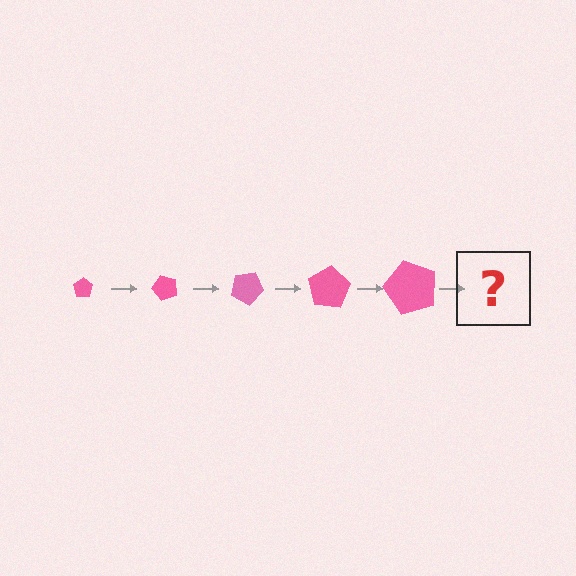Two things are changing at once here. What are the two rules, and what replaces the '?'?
The two rules are that the pentagon grows larger each step and it rotates 50 degrees each step. The '?' should be a pentagon, larger than the previous one and rotated 250 degrees from the start.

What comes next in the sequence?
The next element should be a pentagon, larger than the previous one and rotated 250 degrees from the start.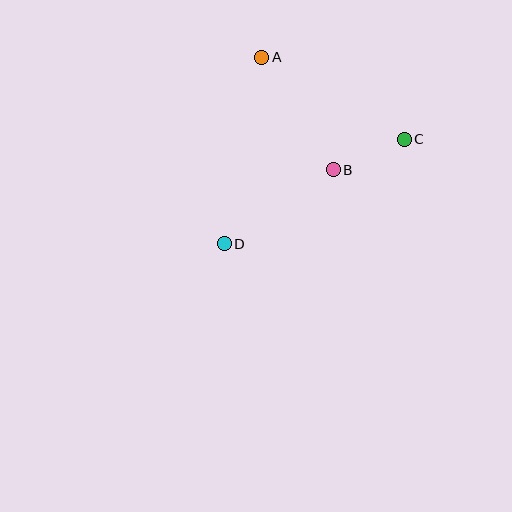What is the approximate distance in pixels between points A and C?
The distance between A and C is approximately 164 pixels.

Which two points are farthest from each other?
Points C and D are farthest from each other.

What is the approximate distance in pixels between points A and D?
The distance between A and D is approximately 190 pixels.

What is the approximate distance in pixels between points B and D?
The distance between B and D is approximately 132 pixels.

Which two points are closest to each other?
Points B and C are closest to each other.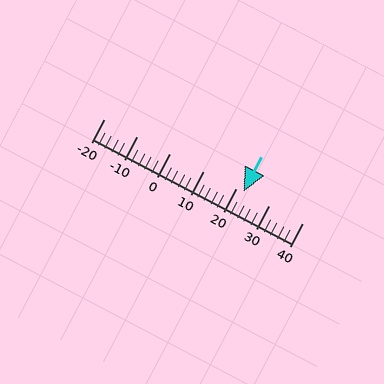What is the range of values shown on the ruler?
The ruler shows values from -20 to 40.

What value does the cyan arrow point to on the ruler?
The cyan arrow points to approximately 22.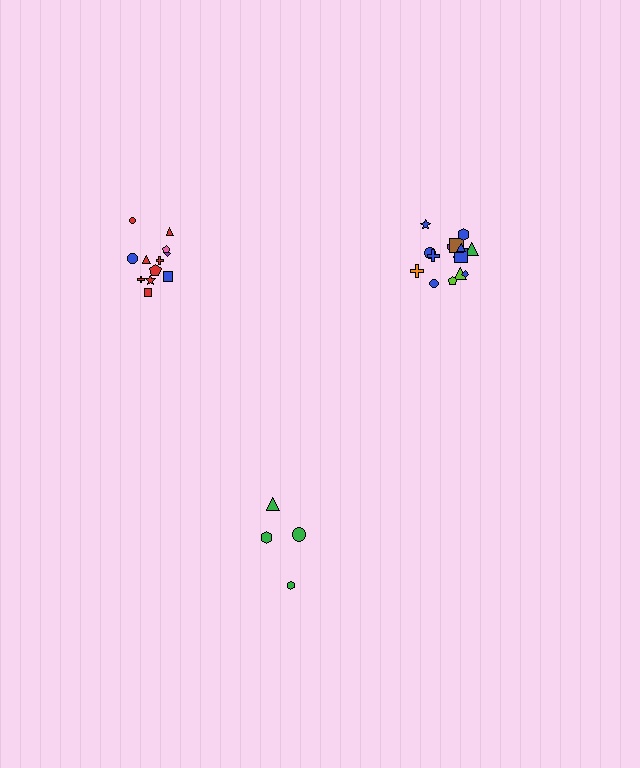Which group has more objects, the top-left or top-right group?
The top-right group.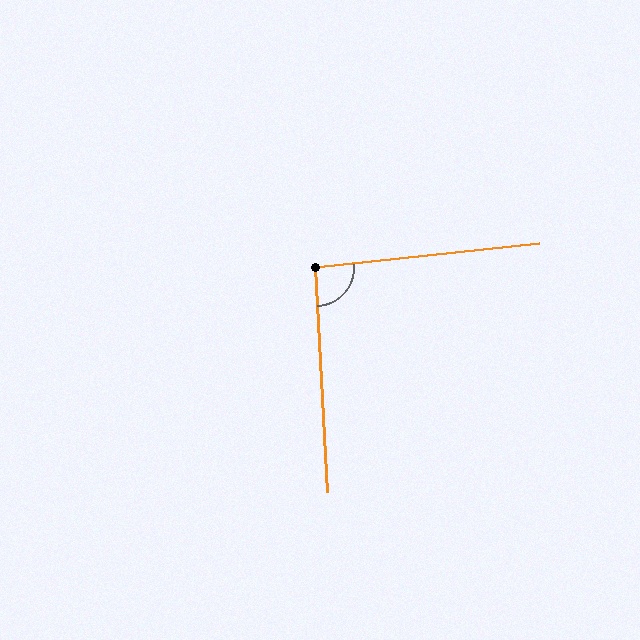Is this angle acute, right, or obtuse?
It is approximately a right angle.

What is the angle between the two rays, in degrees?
Approximately 93 degrees.